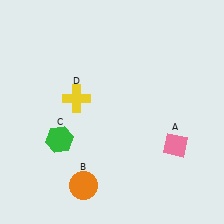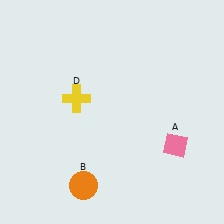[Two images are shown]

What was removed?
The green hexagon (C) was removed in Image 2.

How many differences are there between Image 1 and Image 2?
There is 1 difference between the two images.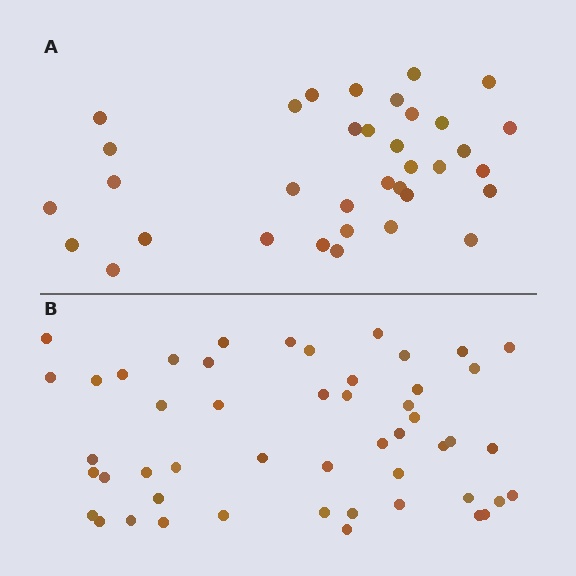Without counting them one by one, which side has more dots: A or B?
Region B (the bottom region) has more dots.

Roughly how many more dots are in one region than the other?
Region B has approximately 15 more dots than region A.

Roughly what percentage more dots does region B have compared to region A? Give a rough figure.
About 45% more.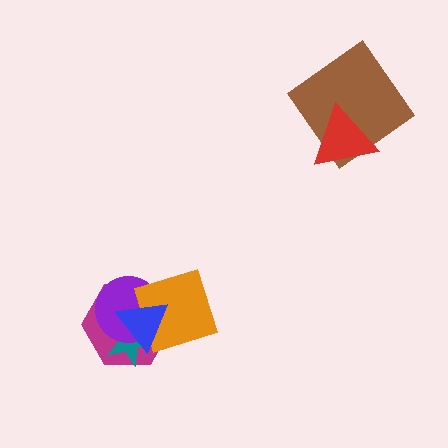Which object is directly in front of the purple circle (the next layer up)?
The orange diamond is directly in front of the purple circle.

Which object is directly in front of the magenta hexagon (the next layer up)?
The teal star is directly in front of the magenta hexagon.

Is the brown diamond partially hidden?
Yes, it is partially covered by another shape.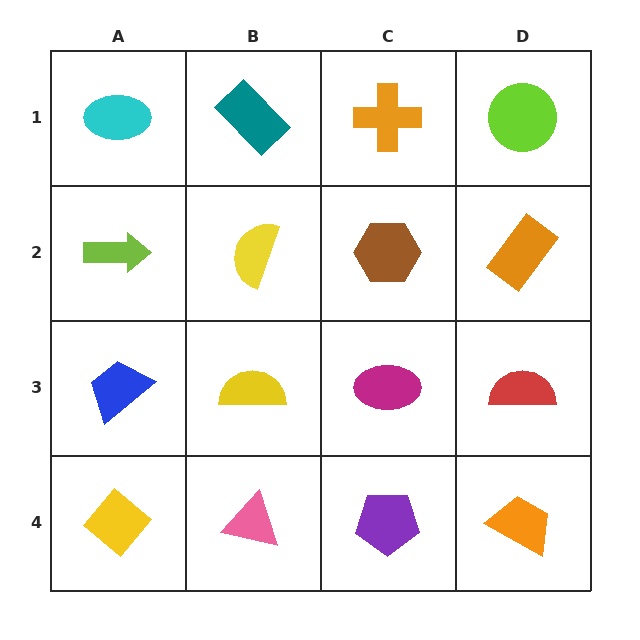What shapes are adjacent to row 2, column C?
An orange cross (row 1, column C), a magenta ellipse (row 3, column C), a yellow semicircle (row 2, column B), an orange rectangle (row 2, column D).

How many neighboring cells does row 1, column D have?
2.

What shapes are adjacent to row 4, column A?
A blue trapezoid (row 3, column A), a pink triangle (row 4, column B).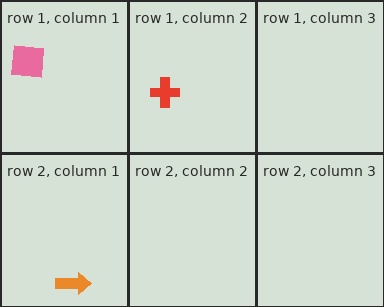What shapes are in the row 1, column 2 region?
The red cross.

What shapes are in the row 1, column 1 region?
The pink square.